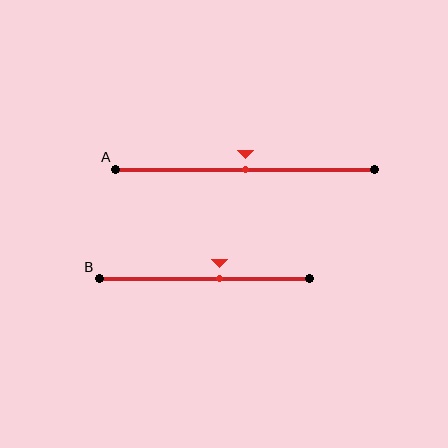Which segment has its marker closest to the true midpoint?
Segment A has its marker closest to the true midpoint.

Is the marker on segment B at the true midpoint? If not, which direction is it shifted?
No, the marker on segment B is shifted to the right by about 7% of the segment length.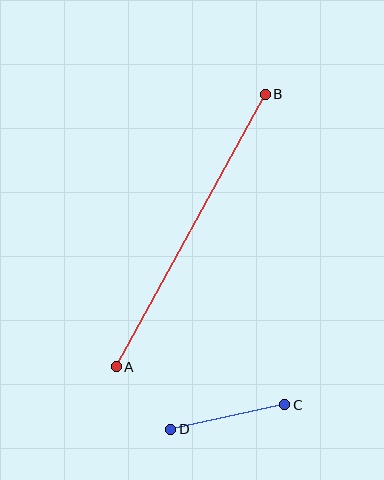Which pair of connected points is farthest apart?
Points A and B are farthest apart.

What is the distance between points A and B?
The distance is approximately 311 pixels.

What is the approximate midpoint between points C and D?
The midpoint is at approximately (228, 417) pixels.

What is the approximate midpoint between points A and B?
The midpoint is at approximately (191, 231) pixels.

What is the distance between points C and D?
The distance is approximately 117 pixels.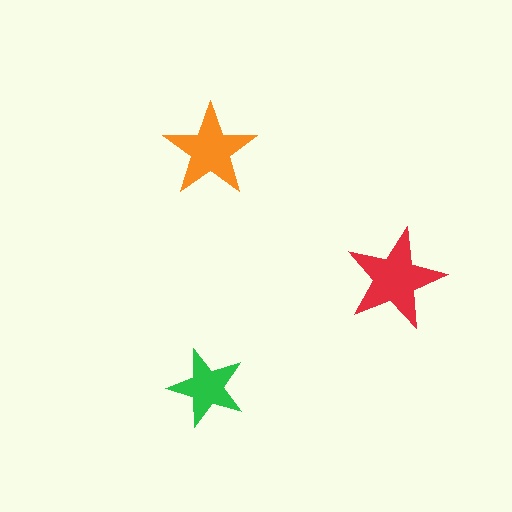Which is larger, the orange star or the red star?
The red one.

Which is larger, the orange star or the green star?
The orange one.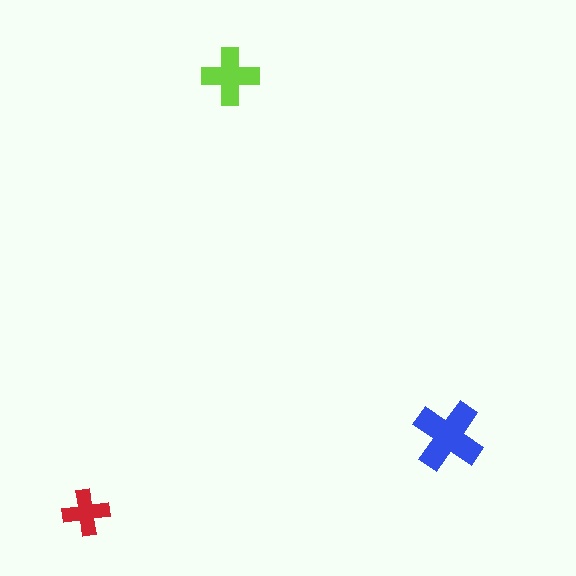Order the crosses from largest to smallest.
the blue one, the lime one, the red one.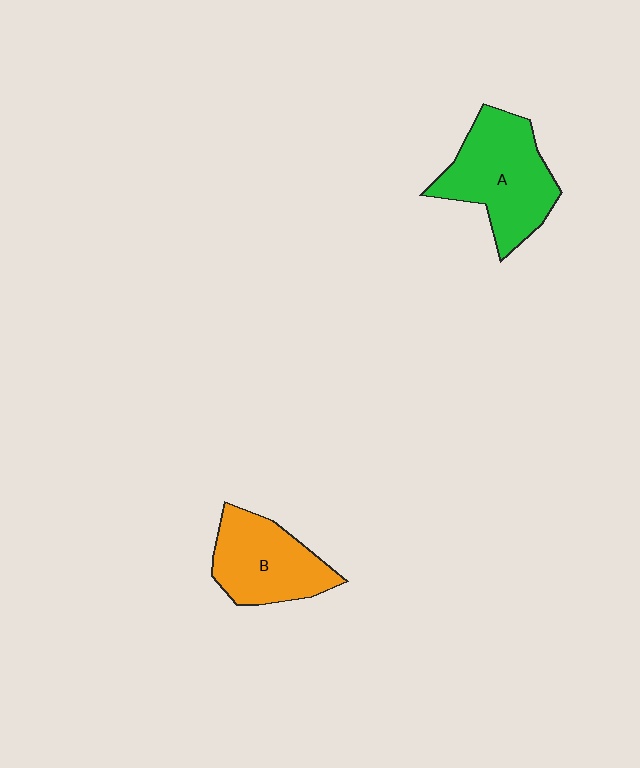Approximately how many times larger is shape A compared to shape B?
Approximately 1.2 times.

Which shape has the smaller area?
Shape B (orange).